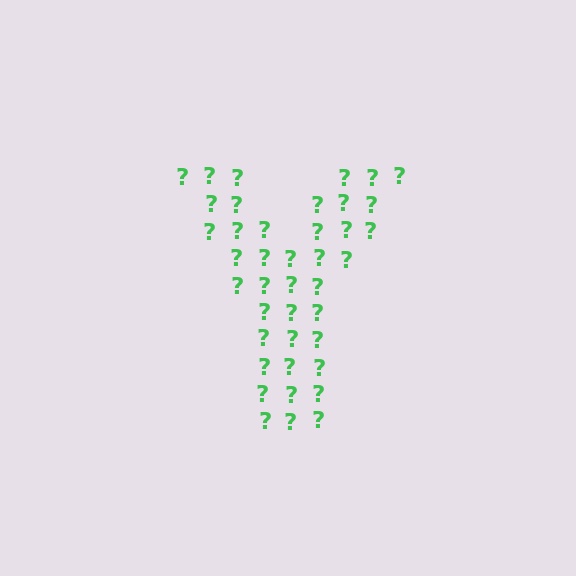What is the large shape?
The large shape is the letter Y.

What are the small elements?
The small elements are question marks.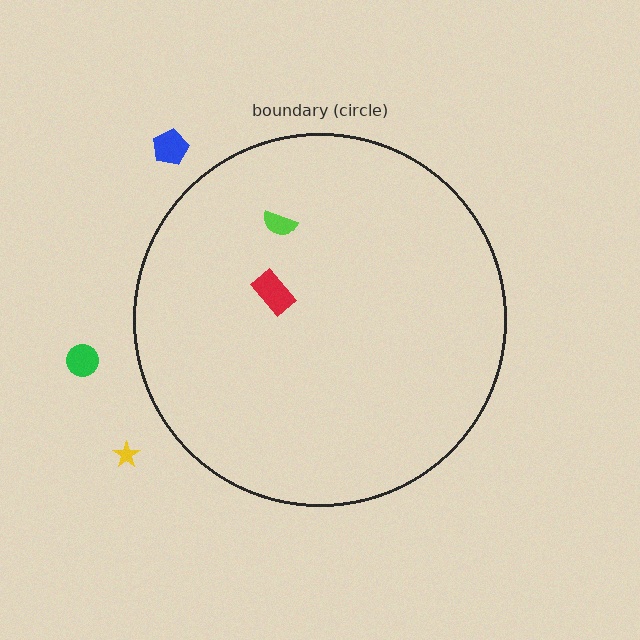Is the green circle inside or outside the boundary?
Outside.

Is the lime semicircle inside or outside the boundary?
Inside.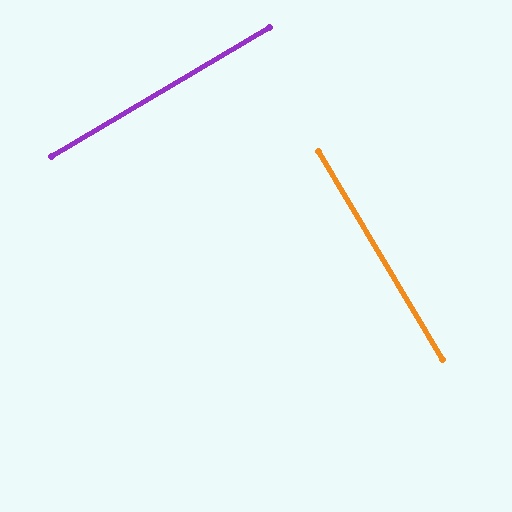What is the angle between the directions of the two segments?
Approximately 90 degrees.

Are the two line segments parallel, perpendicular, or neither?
Perpendicular — they meet at approximately 90°.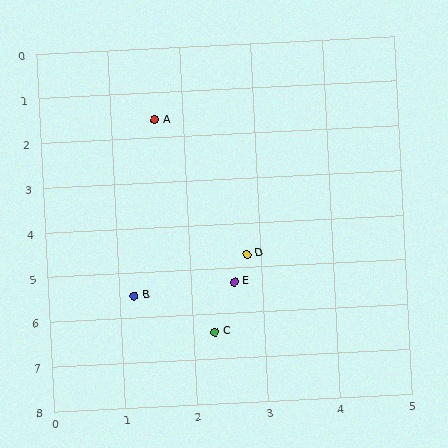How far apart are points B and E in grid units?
Points B and E are about 1.4 grid units apart.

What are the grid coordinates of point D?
Point D is at approximately (2.8, 4.7).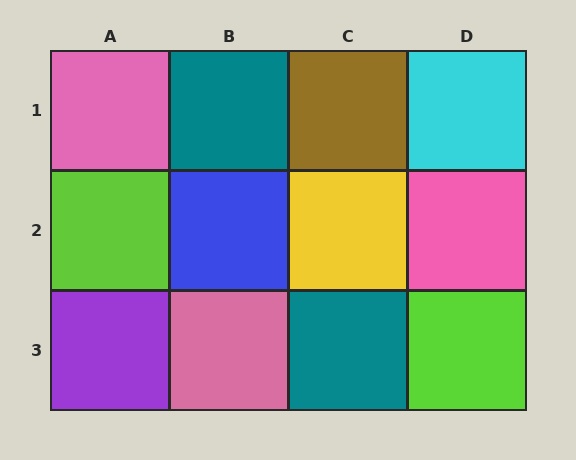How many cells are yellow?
1 cell is yellow.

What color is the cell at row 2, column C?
Yellow.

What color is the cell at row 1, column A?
Pink.